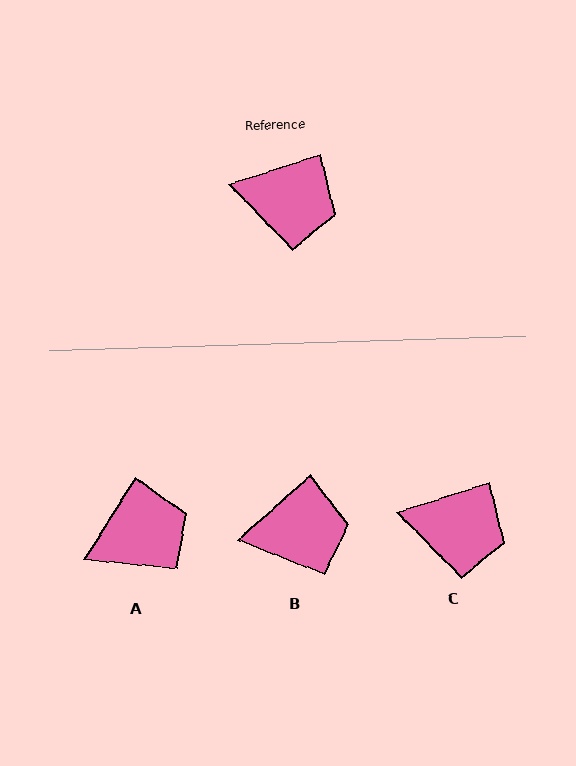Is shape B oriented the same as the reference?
No, it is off by about 24 degrees.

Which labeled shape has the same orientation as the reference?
C.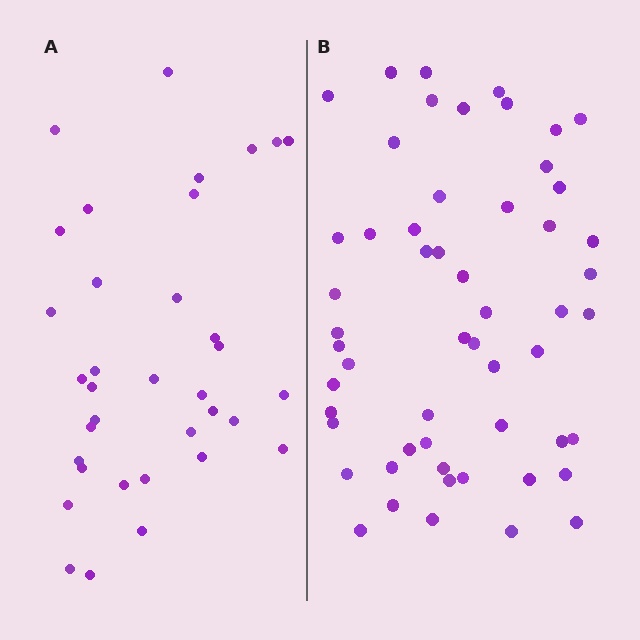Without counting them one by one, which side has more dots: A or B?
Region B (the right region) has more dots.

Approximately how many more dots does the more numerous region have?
Region B has approximately 20 more dots than region A.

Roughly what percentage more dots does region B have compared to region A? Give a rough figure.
About 55% more.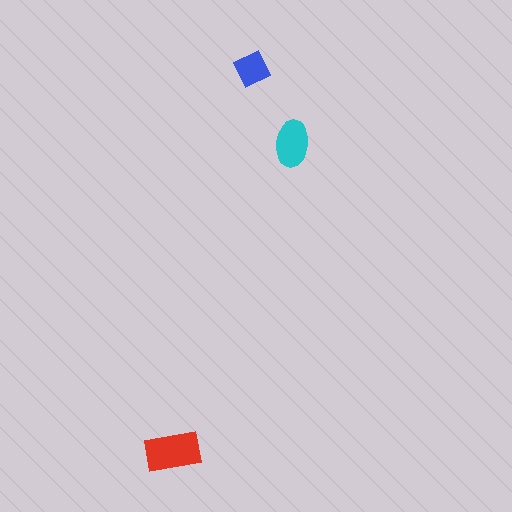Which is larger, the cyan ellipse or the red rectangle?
The red rectangle.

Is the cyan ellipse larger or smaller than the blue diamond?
Larger.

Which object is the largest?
The red rectangle.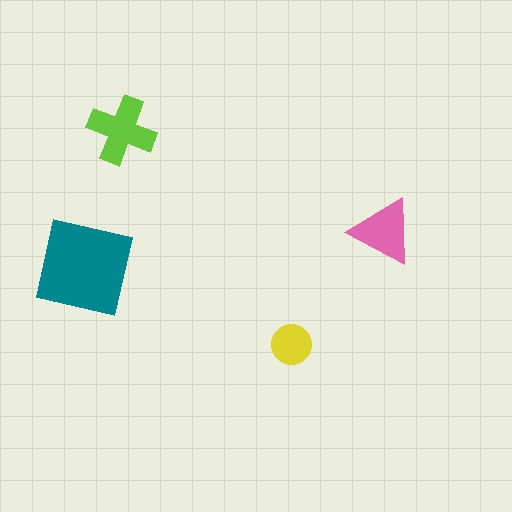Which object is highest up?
The lime cross is topmost.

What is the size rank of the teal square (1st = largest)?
1st.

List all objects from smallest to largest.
The yellow circle, the pink triangle, the lime cross, the teal square.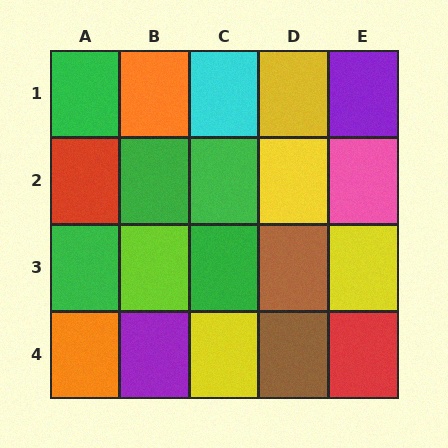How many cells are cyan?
1 cell is cyan.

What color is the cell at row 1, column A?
Green.